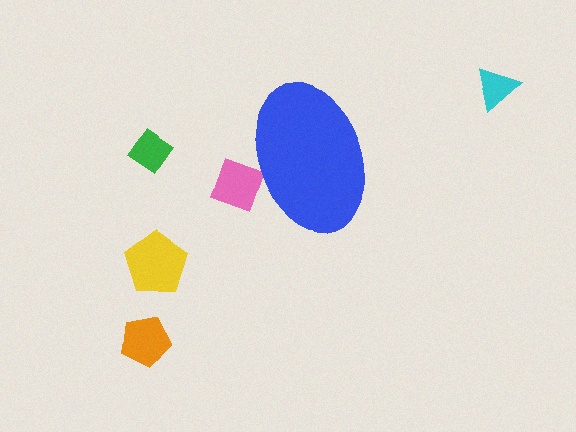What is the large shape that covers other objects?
A blue ellipse.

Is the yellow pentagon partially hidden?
No, the yellow pentagon is fully visible.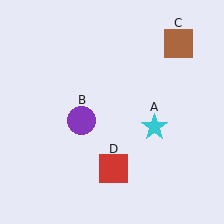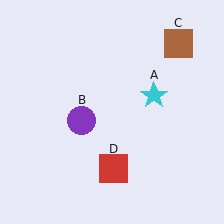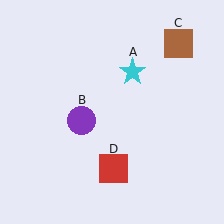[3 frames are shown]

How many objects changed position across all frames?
1 object changed position: cyan star (object A).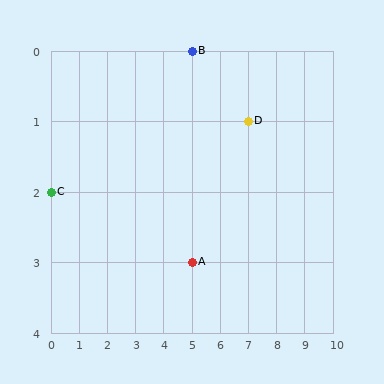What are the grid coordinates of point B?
Point B is at grid coordinates (5, 0).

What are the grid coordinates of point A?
Point A is at grid coordinates (5, 3).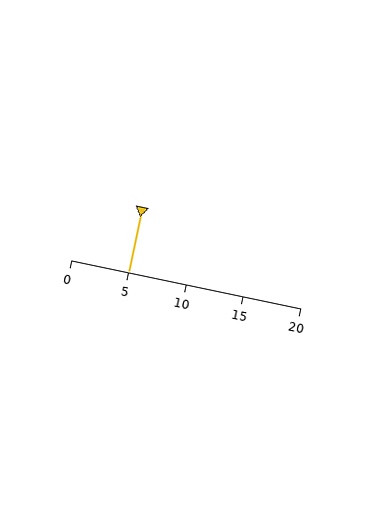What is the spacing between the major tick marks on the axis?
The major ticks are spaced 5 apart.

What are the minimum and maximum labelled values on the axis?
The axis runs from 0 to 20.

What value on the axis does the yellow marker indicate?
The marker indicates approximately 5.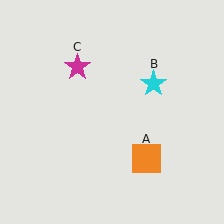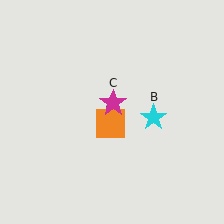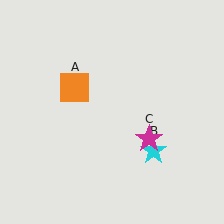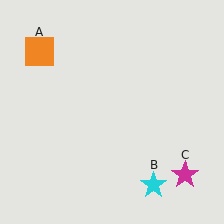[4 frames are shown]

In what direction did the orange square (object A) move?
The orange square (object A) moved up and to the left.